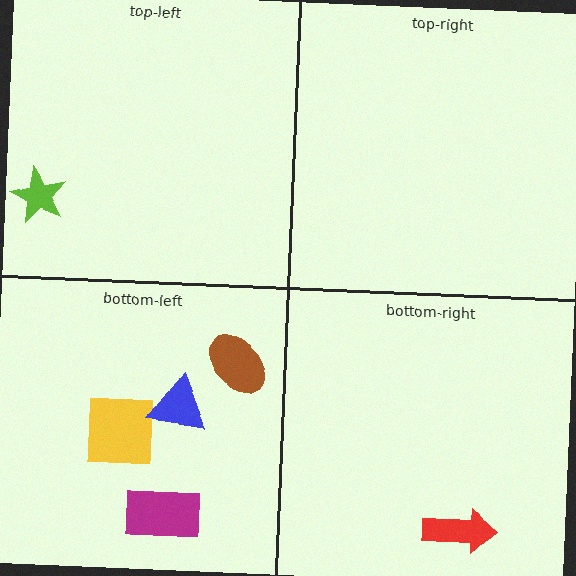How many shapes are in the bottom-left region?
4.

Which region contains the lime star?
The top-left region.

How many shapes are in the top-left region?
1.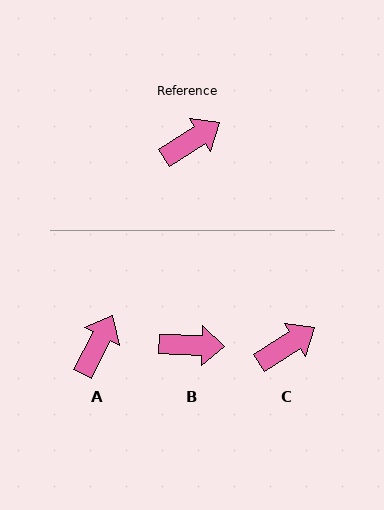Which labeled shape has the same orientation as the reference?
C.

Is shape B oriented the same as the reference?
No, it is off by about 35 degrees.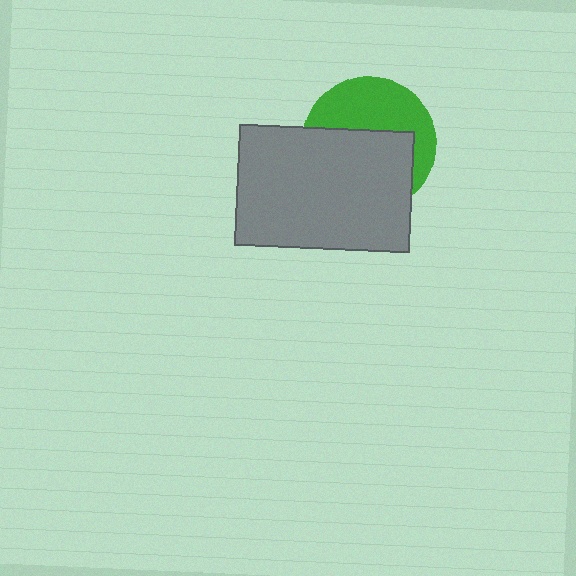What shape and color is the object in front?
The object in front is a gray rectangle.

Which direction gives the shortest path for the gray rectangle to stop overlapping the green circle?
Moving down gives the shortest separation.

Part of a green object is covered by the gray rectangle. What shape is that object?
It is a circle.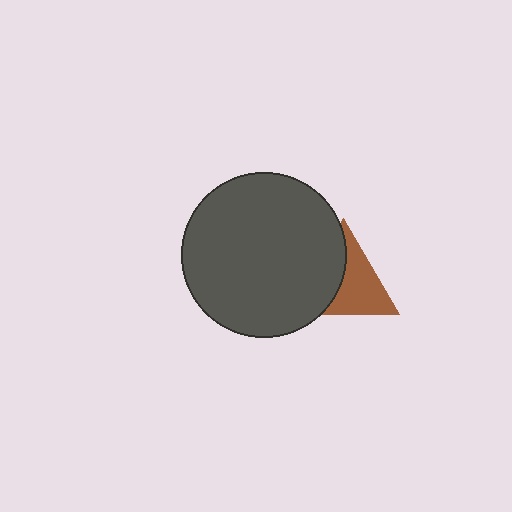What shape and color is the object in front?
The object in front is a dark gray circle.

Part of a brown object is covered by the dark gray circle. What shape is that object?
It is a triangle.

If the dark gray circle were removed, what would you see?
You would see the complete brown triangle.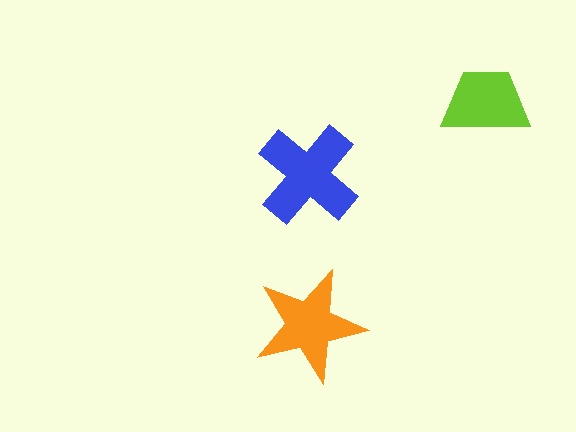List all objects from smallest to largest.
The lime trapezoid, the orange star, the blue cross.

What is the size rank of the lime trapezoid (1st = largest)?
3rd.